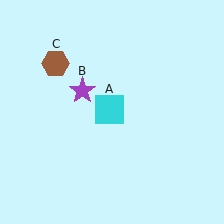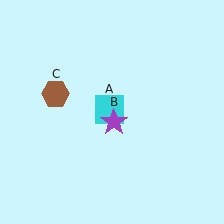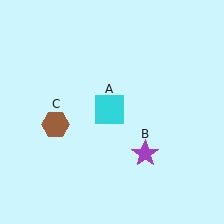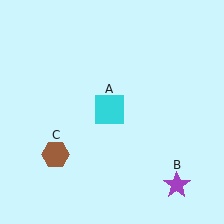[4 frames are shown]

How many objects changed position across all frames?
2 objects changed position: purple star (object B), brown hexagon (object C).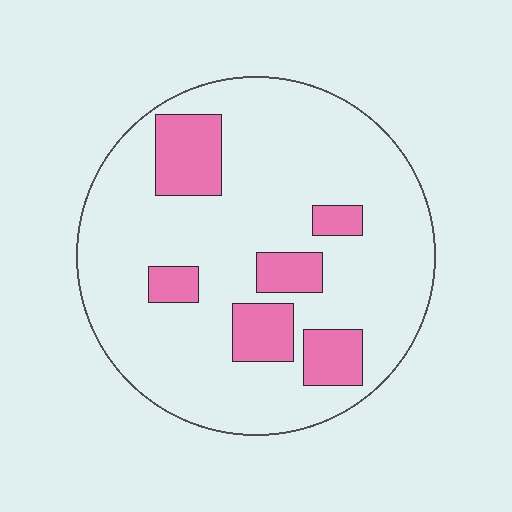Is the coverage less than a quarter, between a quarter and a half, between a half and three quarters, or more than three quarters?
Less than a quarter.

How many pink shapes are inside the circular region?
6.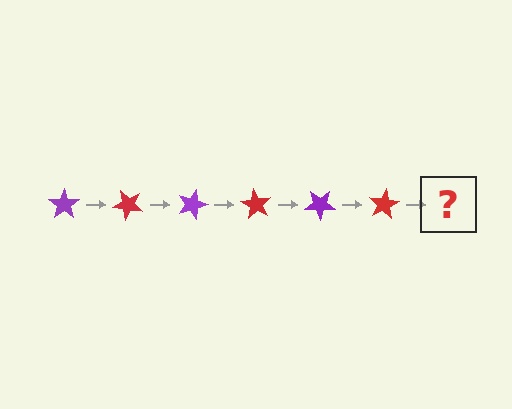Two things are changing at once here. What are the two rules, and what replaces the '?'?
The two rules are that it rotates 45 degrees each step and the color cycles through purple and red. The '?' should be a purple star, rotated 270 degrees from the start.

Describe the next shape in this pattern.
It should be a purple star, rotated 270 degrees from the start.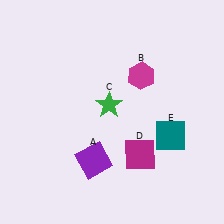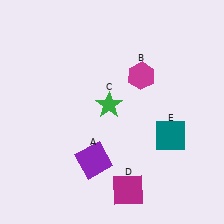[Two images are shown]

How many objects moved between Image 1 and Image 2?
1 object moved between the two images.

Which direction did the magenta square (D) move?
The magenta square (D) moved down.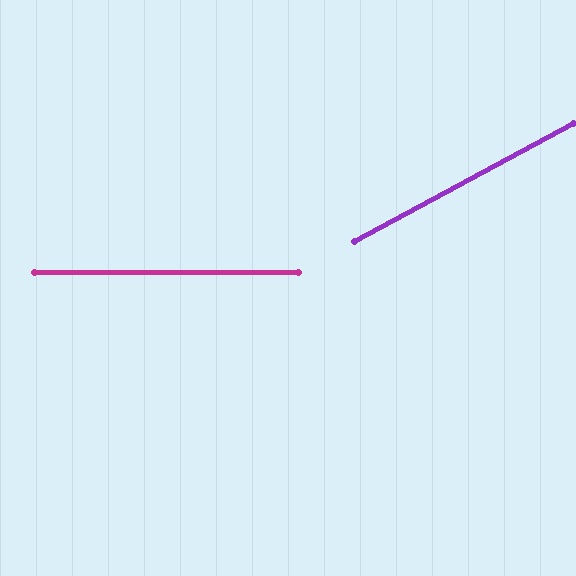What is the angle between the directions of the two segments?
Approximately 28 degrees.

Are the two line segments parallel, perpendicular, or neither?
Neither parallel nor perpendicular — they differ by about 28°.